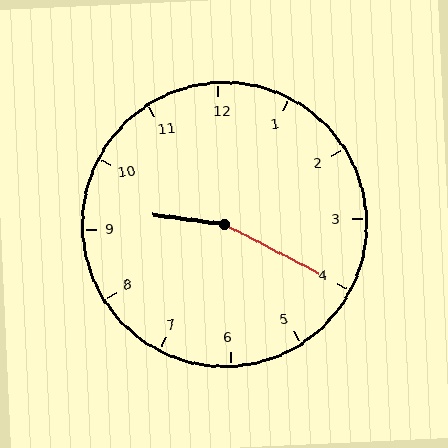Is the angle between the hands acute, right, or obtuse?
It is obtuse.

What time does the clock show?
9:20.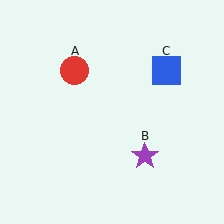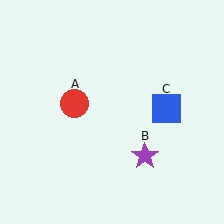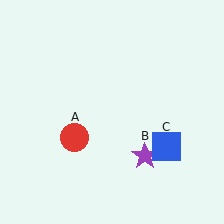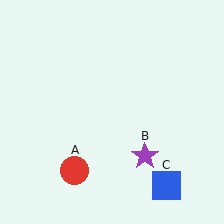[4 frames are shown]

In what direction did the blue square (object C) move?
The blue square (object C) moved down.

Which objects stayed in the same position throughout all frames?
Purple star (object B) remained stationary.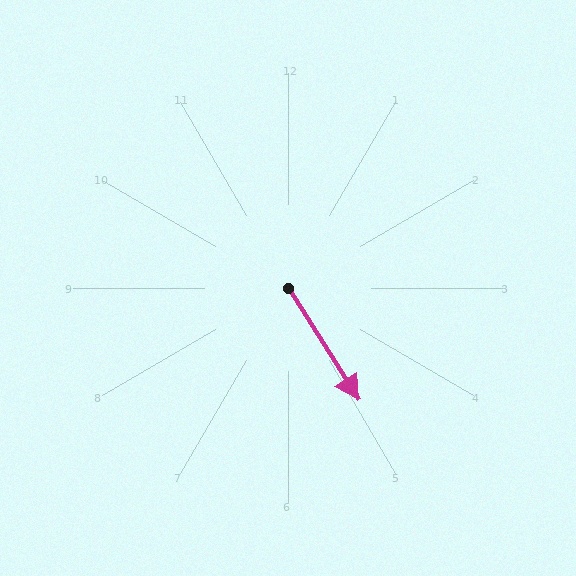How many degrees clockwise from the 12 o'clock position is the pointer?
Approximately 148 degrees.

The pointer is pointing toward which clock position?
Roughly 5 o'clock.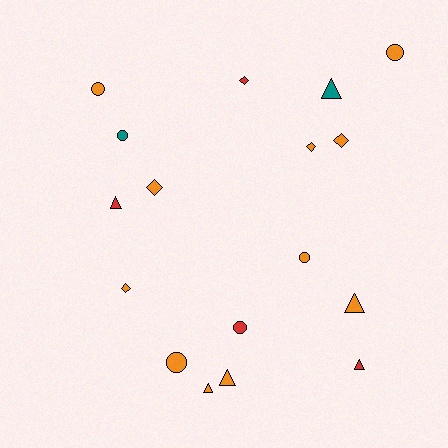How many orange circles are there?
There are 4 orange circles.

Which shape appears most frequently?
Circle, with 6 objects.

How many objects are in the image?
There are 17 objects.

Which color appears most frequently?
Orange, with 11 objects.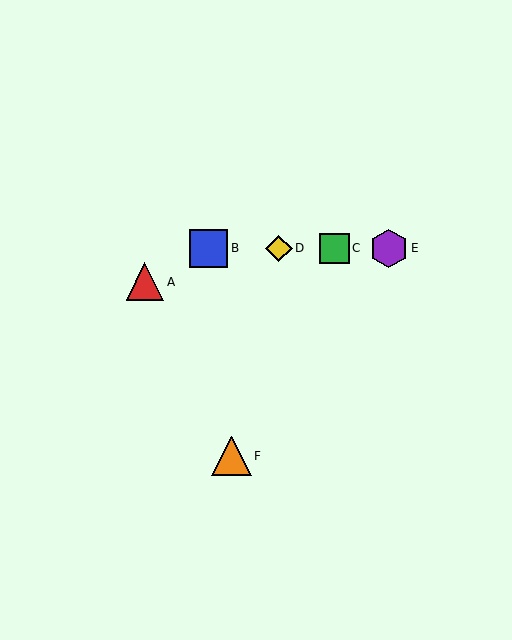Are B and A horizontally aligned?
No, B is at y≈248 and A is at y≈282.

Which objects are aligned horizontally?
Objects B, C, D, E are aligned horizontally.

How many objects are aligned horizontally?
4 objects (B, C, D, E) are aligned horizontally.